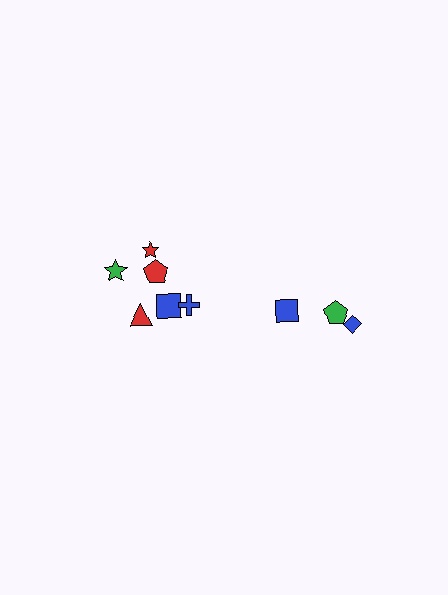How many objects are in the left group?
There are 6 objects.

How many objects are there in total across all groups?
There are 9 objects.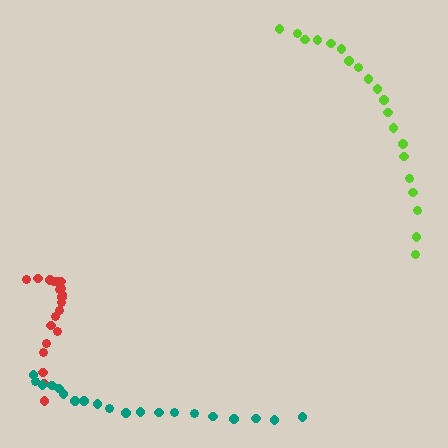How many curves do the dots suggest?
There are 3 distinct paths.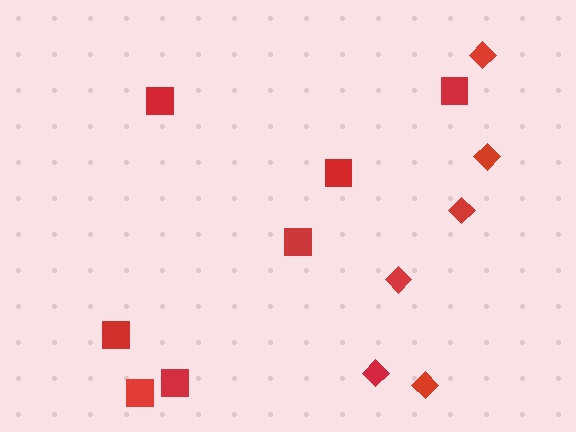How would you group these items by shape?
There are 2 groups: one group of squares (7) and one group of diamonds (6).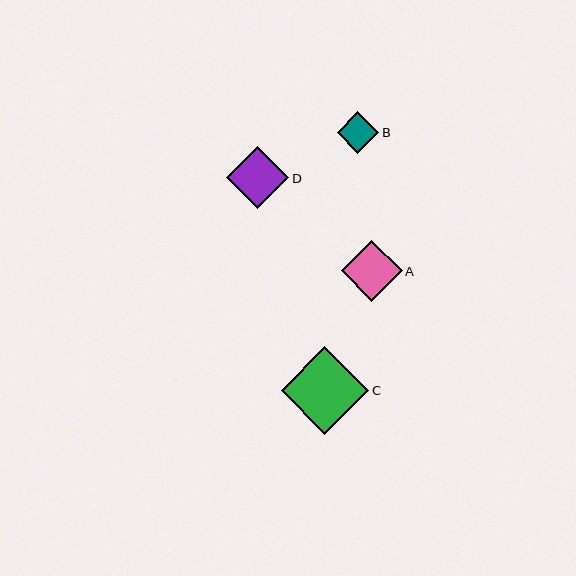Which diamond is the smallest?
Diamond B is the smallest with a size of approximately 42 pixels.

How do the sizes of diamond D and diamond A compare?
Diamond D and diamond A are approximately the same size.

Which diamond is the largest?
Diamond C is the largest with a size of approximately 88 pixels.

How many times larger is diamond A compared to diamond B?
Diamond A is approximately 1.4 times the size of diamond B.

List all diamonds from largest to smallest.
From largest to smallest: C, D, A, B.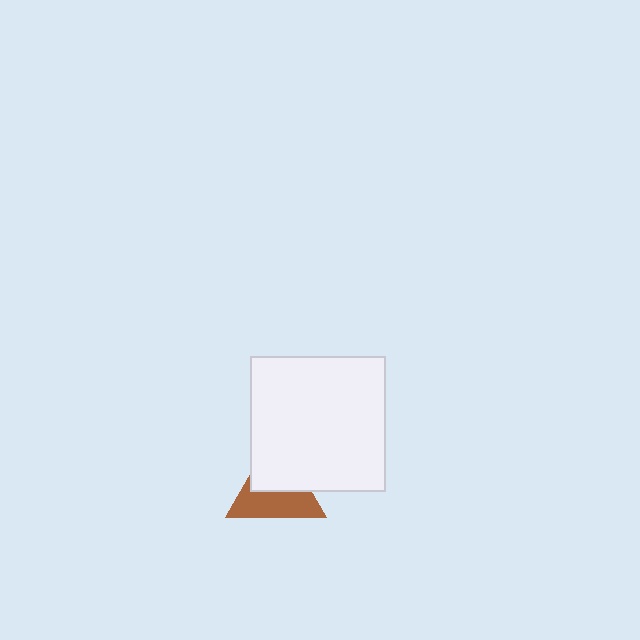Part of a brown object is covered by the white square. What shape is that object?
It is a triangle.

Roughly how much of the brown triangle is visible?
About half of it is visible (roughly 52%).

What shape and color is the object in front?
The object in front is a white square.